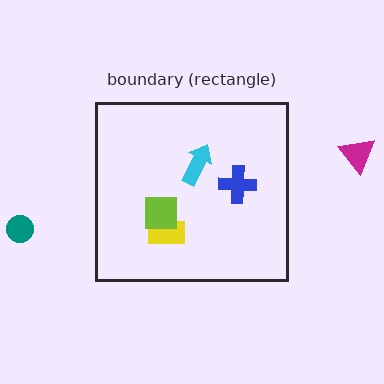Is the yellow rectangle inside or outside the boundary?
Inside.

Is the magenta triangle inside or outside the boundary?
Outside.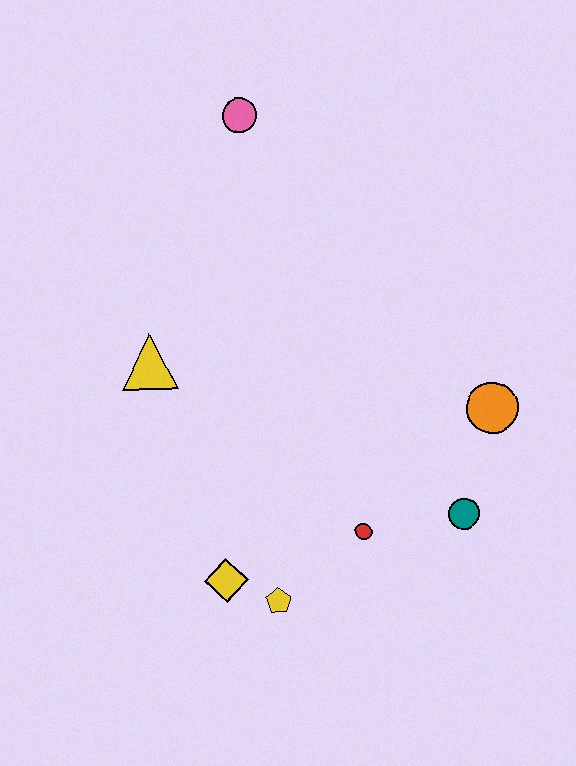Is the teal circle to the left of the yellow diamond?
No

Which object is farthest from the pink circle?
The yellow pentagon is farthest from the pink circle.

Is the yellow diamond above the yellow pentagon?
Yes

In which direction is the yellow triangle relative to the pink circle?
The yellow triangle is below the pink circle.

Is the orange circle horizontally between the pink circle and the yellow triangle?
No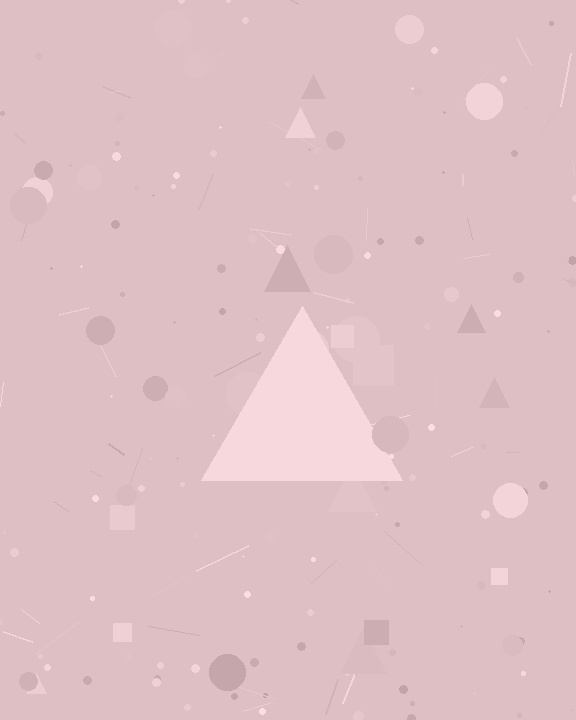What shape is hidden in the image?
A triangle is hidden in the image.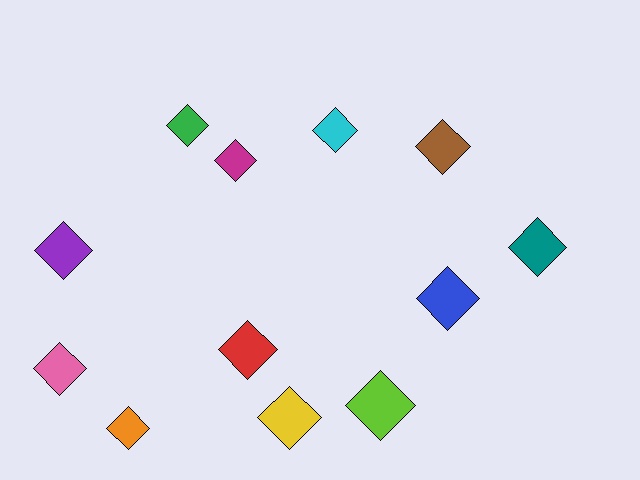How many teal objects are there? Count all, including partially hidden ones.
There is 1 teal object.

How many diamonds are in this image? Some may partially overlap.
There are 12 diamonds.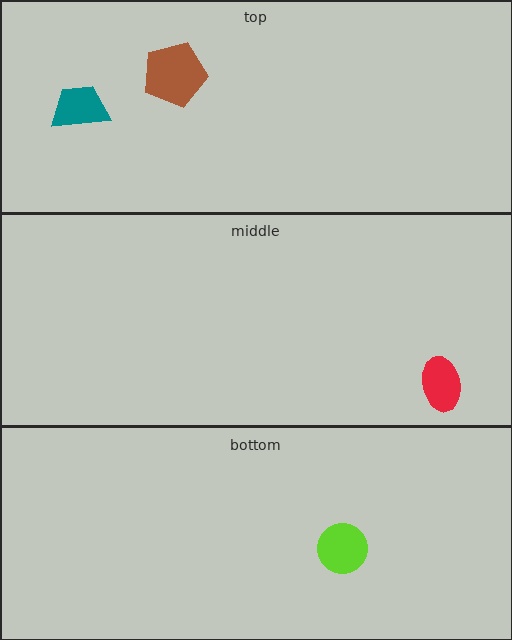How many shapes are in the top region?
2.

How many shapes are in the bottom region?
1.